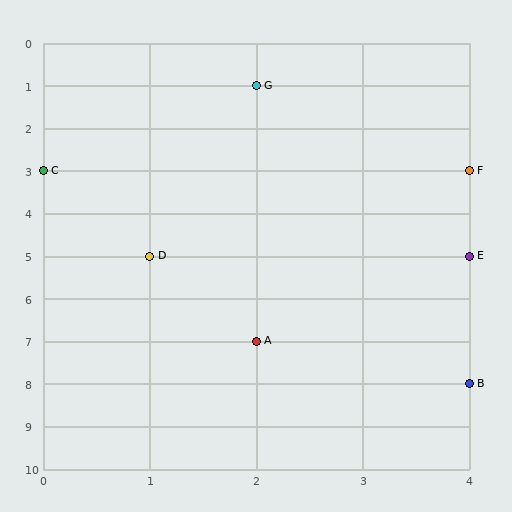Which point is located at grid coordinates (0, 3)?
Point C is at (0, 3).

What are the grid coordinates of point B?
Point B is at grid coordinates (4, 8).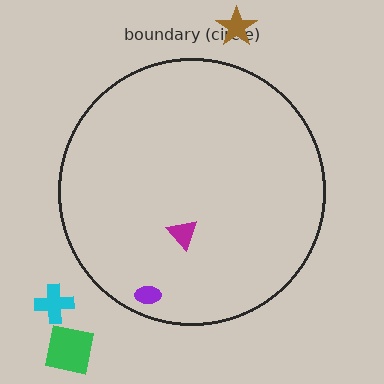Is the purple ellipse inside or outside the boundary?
Inside.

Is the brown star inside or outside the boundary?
Outside.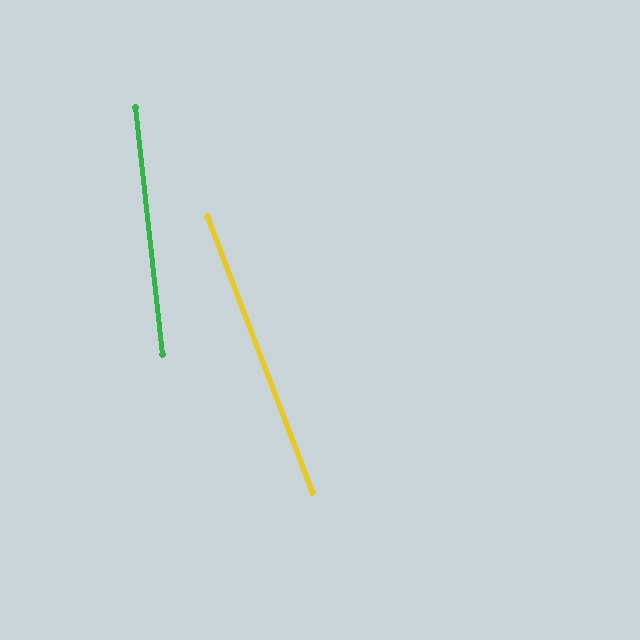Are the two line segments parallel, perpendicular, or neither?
Neither parallel nor perpendicular — they differ by about 15°.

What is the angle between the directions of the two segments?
Approximately 15 degrees.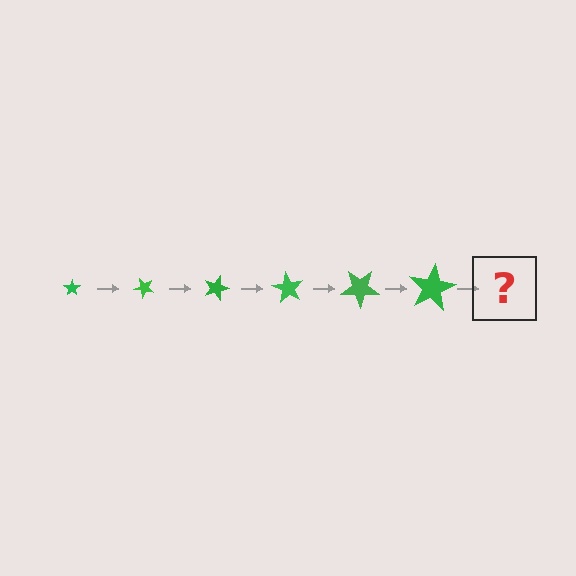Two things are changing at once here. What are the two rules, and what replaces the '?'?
The two rules are that the star grows larger each step and it rotates 45 degrees each step. The '?' should be a star, larger than the previous one and rotated 270 degrees from the start.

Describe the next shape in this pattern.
It should be a star, larger than the previous one and rotated 270 degrees from the start.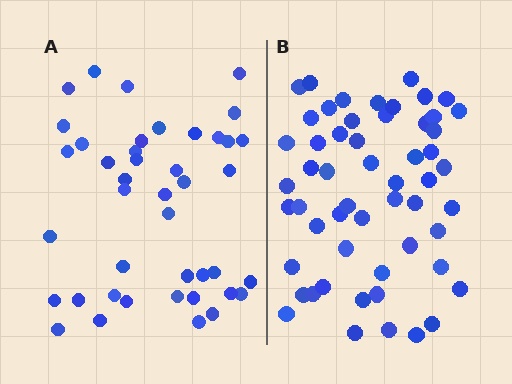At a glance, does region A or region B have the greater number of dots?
Region B (the right region) has more dots.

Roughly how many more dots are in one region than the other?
Region B has approximately 15 more dots than region A.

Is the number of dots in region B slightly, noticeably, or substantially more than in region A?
Region B has noticeably more, but not dramatically so. The ratio is roughly 1.3 to 1.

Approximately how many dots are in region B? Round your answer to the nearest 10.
About 60 dots. (The exact count is 55, which rounds to 60.)